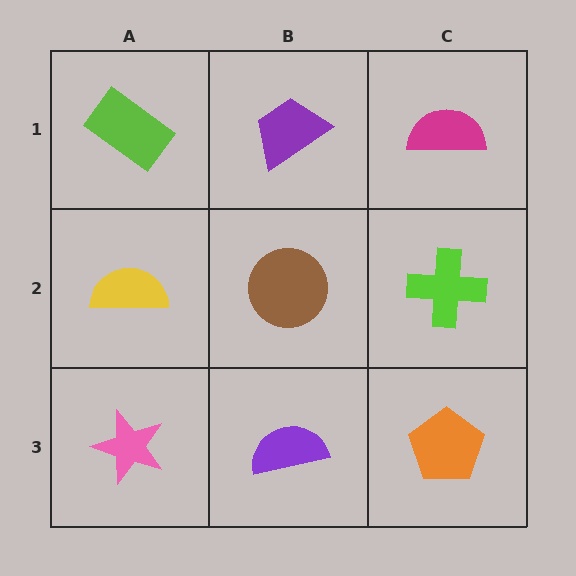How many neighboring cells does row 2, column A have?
3.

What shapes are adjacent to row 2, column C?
A magenta semicircle (row 1, column C), an orange pentagon (row 3, column C), a brown circle (row 2, column B).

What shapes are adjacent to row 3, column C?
A lime cross (row 2, column C), a purple semicircle (row 3, column B).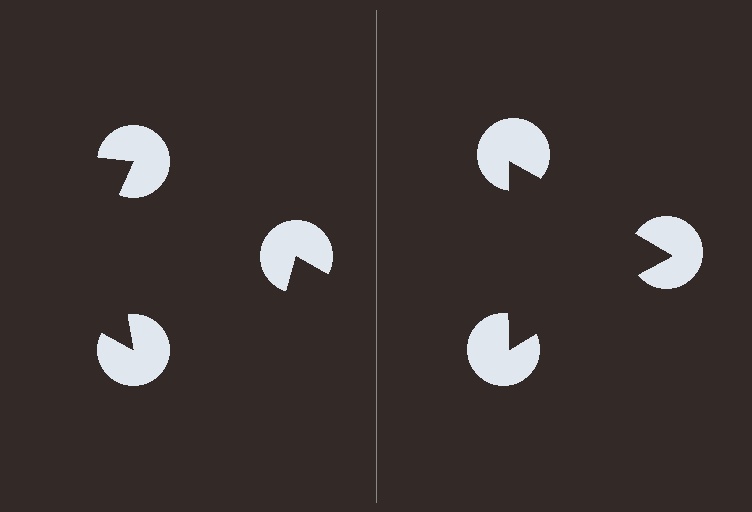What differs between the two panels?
The pac-man discs are positioned identically on both sides; only the wedge orientations differ. On the right they align to a triangle; on the left they are misaligned.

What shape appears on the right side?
An illusory triangle.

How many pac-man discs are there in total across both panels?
6 — 3 on each side.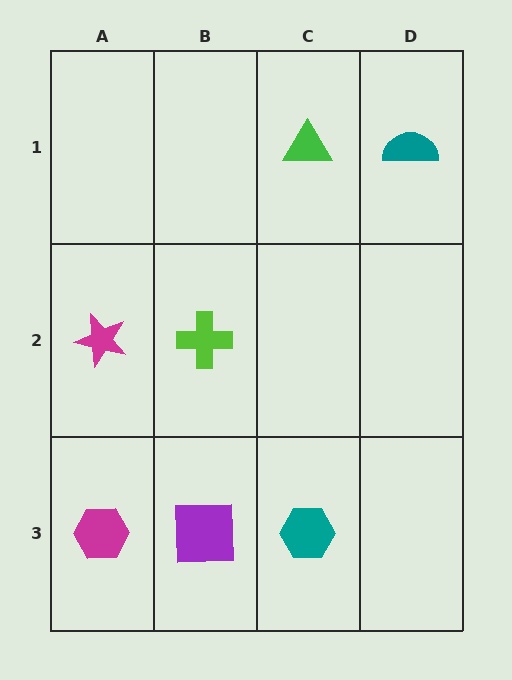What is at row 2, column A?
A magenta star.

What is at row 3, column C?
A teal hexagon.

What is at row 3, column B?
A purple square.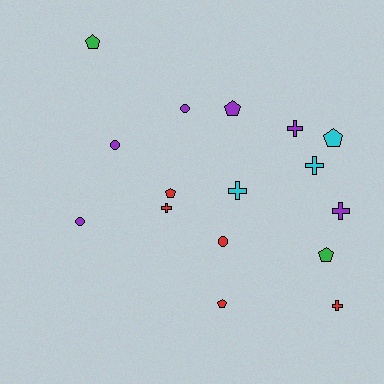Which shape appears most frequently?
Cross, with 6 objects.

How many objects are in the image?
There are 16 objects.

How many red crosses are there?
There are 2 red crosses.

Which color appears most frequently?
Purple, with 6 objects.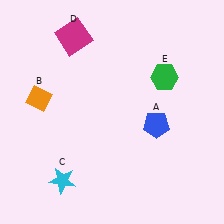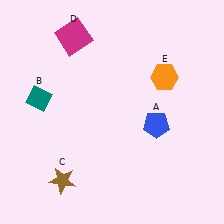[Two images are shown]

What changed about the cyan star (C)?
In Image 1, C is cyan. In Image 2, it changed to brown.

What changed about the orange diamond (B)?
In Image 1, B is orange. In Image 2, it changed to teal.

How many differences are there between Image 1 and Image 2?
There are 3 differences between the two images.